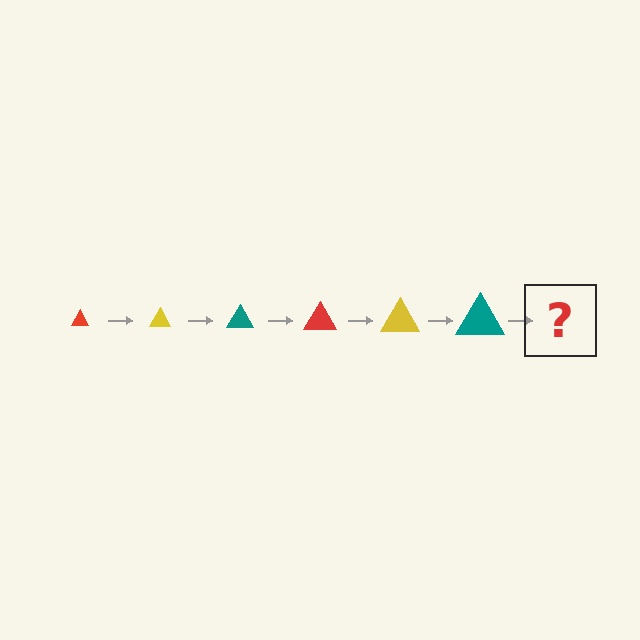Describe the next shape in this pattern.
It should be a red triangle, larger than the previous one.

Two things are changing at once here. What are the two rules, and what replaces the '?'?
The two rules are that the triangle grows larger each step and the color cycles through red, yellow, and teal. The '?' should be a red triangle, larger than the previous one.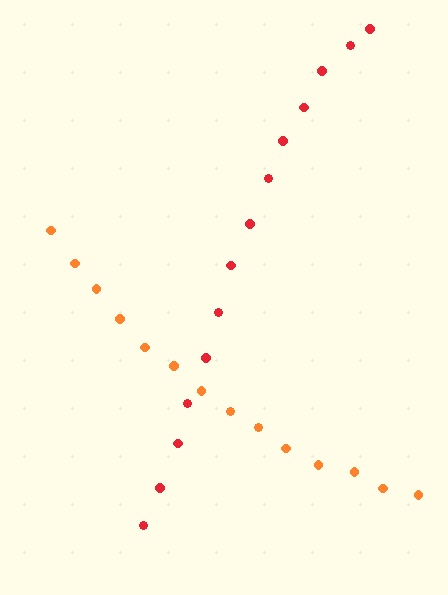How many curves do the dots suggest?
There are 2 distinct paths.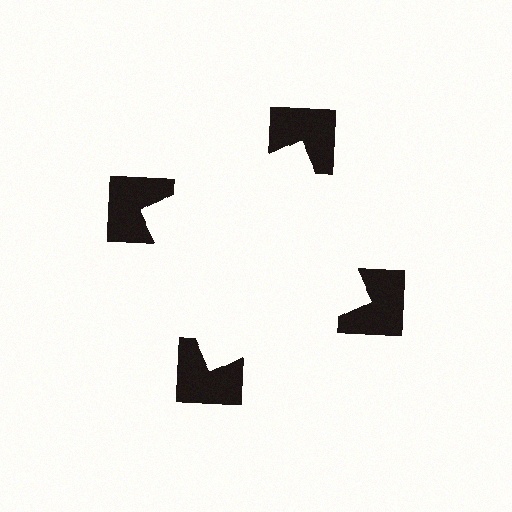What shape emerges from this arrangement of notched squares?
An illusory square — its edges are inferred from the aligned wedge cuts in the notched squares, not physically drawn.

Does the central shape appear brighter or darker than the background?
It typically appears slightly brighter than the background, even though no actual brightness change is drawn.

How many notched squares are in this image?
There are 4 — one at each vertex of the illusory square.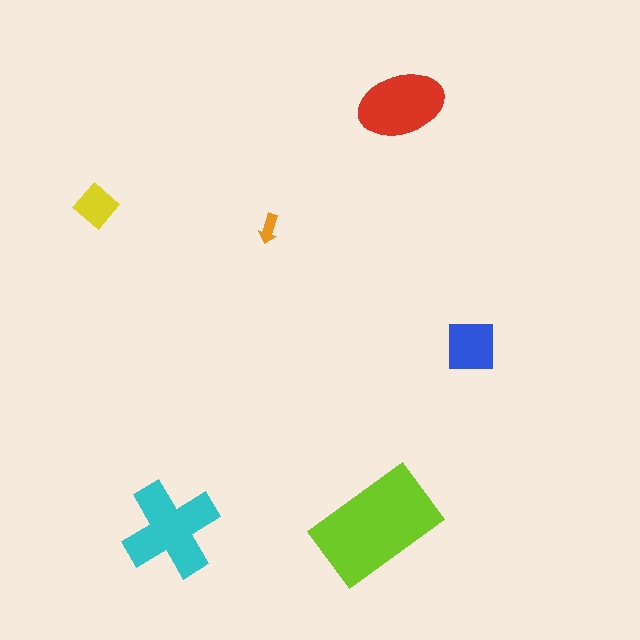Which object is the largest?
The lime rectangle.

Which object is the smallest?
The orange arrow.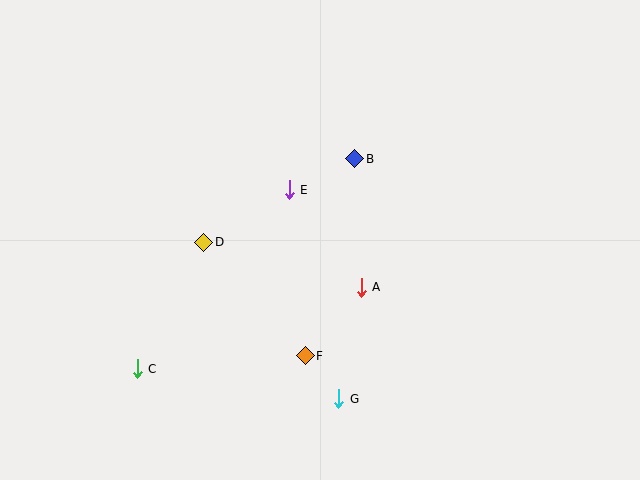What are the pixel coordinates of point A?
Point A is at (361, 287).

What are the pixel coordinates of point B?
Point B is at (355, 159).